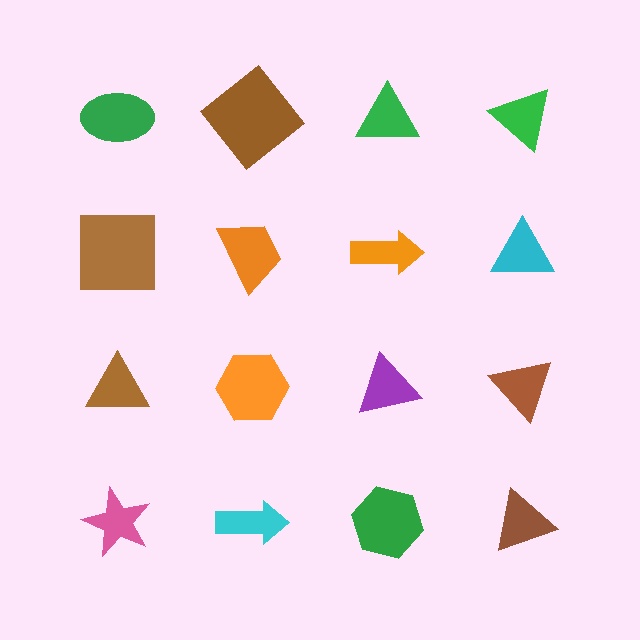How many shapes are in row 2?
4 shapes.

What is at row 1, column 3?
A green triangle.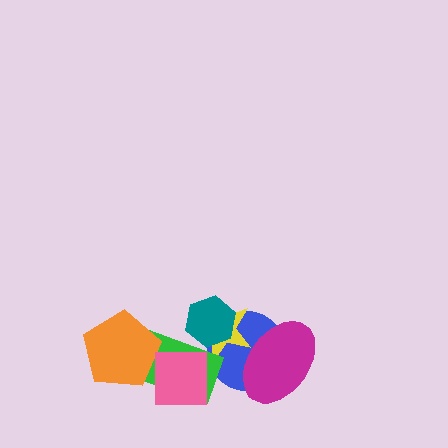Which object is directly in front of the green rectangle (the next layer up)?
The orange pentagon is directly in front of the green rectangle.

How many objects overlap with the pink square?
1 object overlaps with the pink square.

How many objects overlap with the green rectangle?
5 objects overlap with the green rectangle.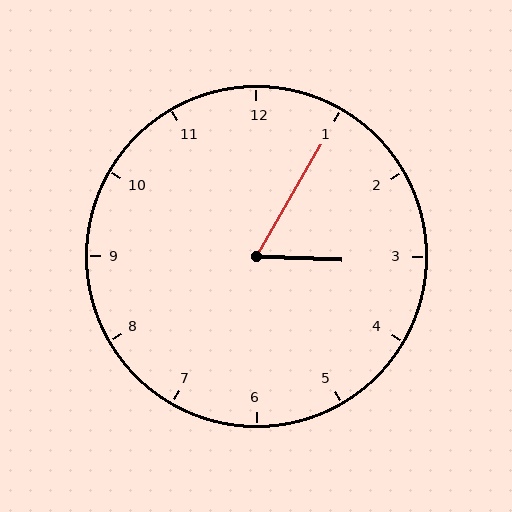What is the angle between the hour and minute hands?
Approximately 62 degrees.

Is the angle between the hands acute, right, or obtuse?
It is acute.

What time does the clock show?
3:05.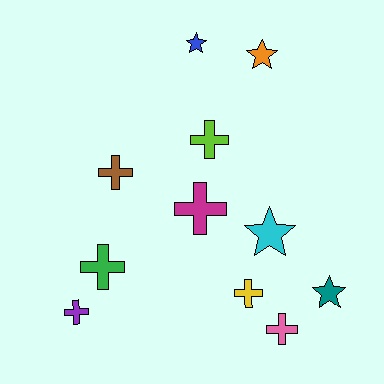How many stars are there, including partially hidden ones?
There are 4 stars.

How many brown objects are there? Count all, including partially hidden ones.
There is 1 brown object.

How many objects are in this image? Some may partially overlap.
There are 11 objects.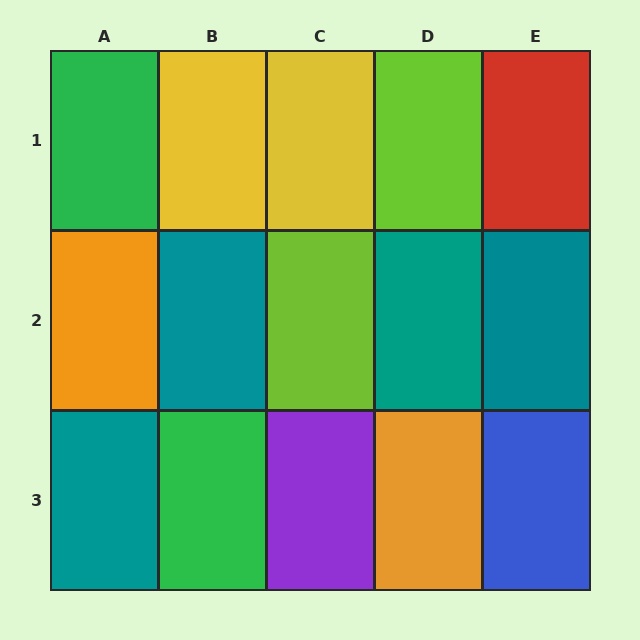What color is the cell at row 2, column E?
Teal.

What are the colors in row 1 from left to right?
Green, yellow, yellow, lime, red.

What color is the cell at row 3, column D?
Orange.